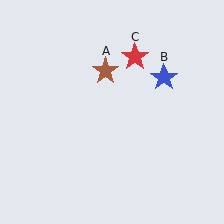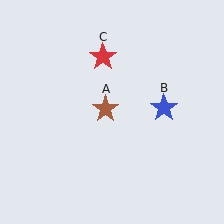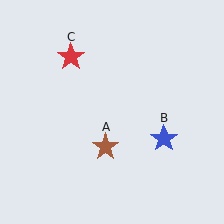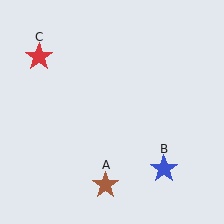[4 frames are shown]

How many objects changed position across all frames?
3 objects changed position: brown star (object A), blue star (object B), red star (object C).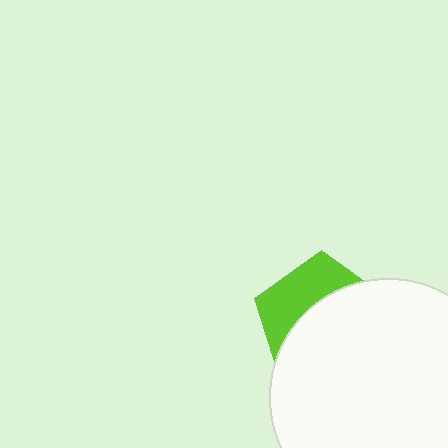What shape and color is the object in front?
The object in front is a white circle.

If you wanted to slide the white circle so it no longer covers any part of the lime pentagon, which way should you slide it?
Slide it down — that is the most direct way to separate the two shapes.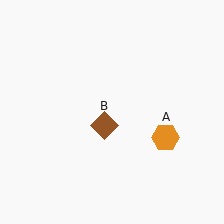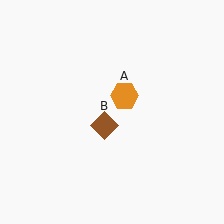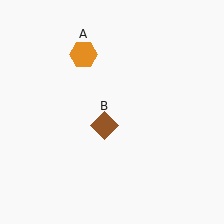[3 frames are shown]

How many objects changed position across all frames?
1 object changed position: orange hexagon (object A).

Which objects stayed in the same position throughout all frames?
Brown diamond (object B) remained stationary.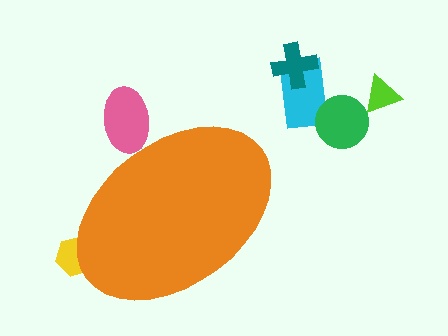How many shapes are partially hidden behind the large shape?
2 shapes are partially hidden.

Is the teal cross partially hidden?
No, the teal cross is fully visible.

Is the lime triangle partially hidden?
No, the lime triangle is fully visible.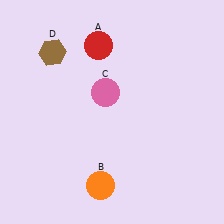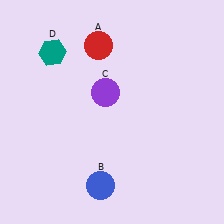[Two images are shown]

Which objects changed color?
B changed from orange to blue. C changed from pink to purple. D changed from brown to teal.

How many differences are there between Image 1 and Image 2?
There are 3 differences between the two images.